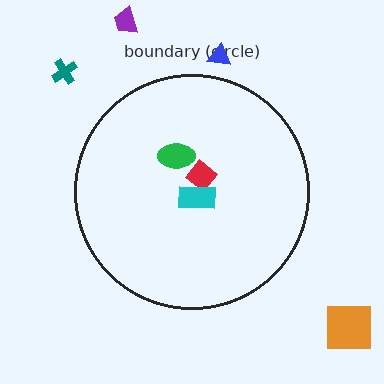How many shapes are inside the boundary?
3 inside, 4 outside.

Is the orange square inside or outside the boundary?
Outside.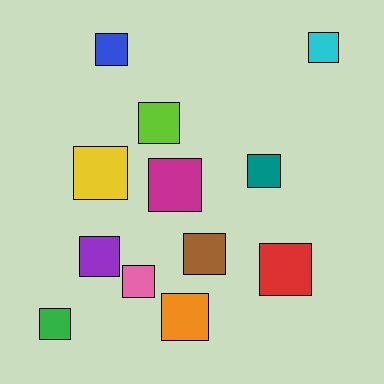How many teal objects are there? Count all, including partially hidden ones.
There is 1 teal object.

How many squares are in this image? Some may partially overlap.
There are 12 squares.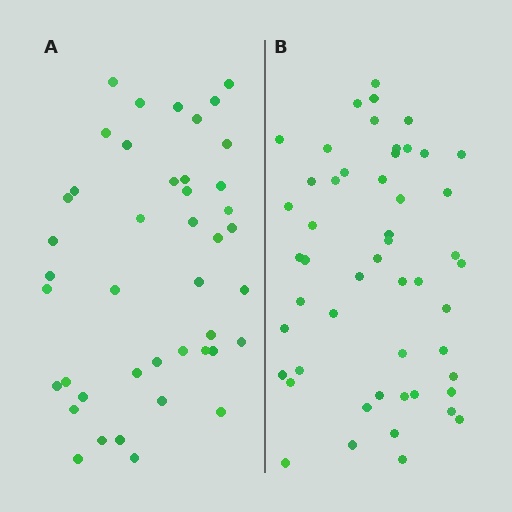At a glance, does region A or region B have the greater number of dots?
Region B (the right region) has more dots.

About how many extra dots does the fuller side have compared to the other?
Region B has roughly 8 or so more dots than region A.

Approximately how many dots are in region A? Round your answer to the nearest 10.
About 40 dots. (The exact count is 43, which rounds to 40.)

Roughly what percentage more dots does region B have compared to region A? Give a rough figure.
About 20% more.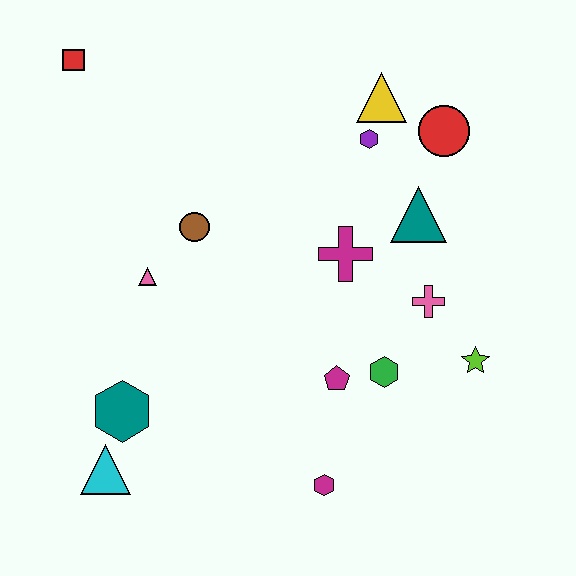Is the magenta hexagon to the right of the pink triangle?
Yes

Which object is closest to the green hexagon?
The magenta pentagon is closest to the green hexagon.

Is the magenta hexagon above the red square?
No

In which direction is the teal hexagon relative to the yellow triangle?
The teal hexagon is below the yellow triangle.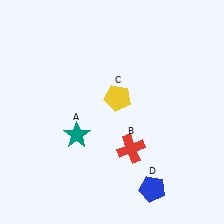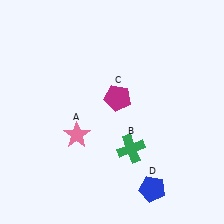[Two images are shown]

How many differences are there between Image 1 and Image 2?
There are 3 differences between the two images.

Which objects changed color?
A changed from teal to pink. B changed from red to green. C changed from yellow to magenta.